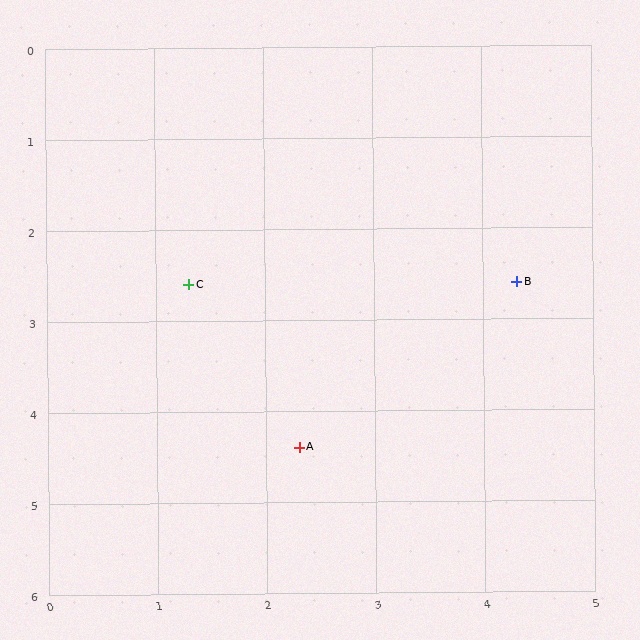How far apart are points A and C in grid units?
Points A and C are about 2.1 grid units apart.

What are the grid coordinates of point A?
Point A is at approximately (2.3, 4.4).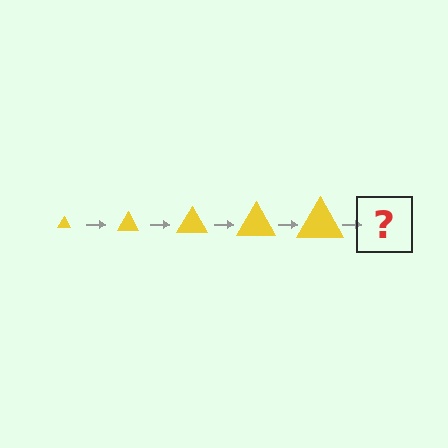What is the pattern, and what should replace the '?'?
The pattern is that the triangle gets progressively larger each step. The '?' should be a yellow triangle, larger than the previous one.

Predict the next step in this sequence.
The next step is a yellow triangle, larger than the previous one.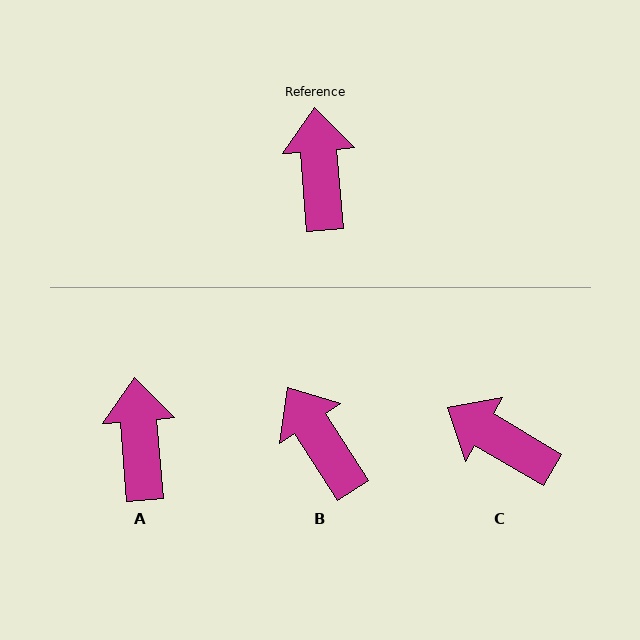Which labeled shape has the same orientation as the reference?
A.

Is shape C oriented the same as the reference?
No, it is off by about 55 degrees.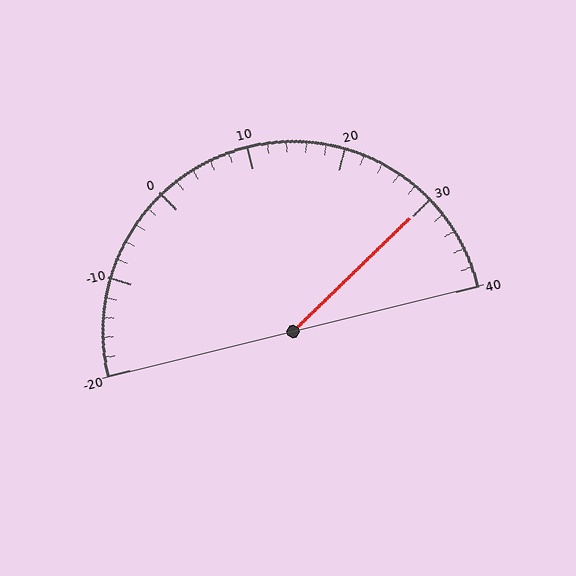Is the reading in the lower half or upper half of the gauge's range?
The reading is in the upper half of the range (-20 to 40).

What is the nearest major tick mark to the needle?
The nearest major tick mark is 30.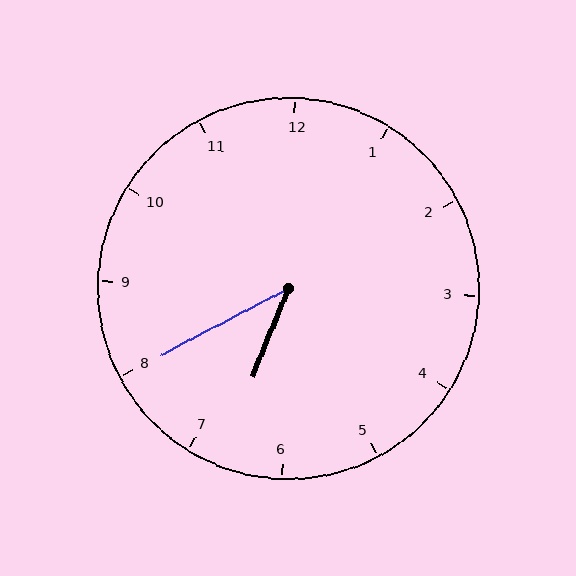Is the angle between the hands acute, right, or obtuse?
It is acute.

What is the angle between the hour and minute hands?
Approximately 40 degrees.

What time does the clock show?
6:40.